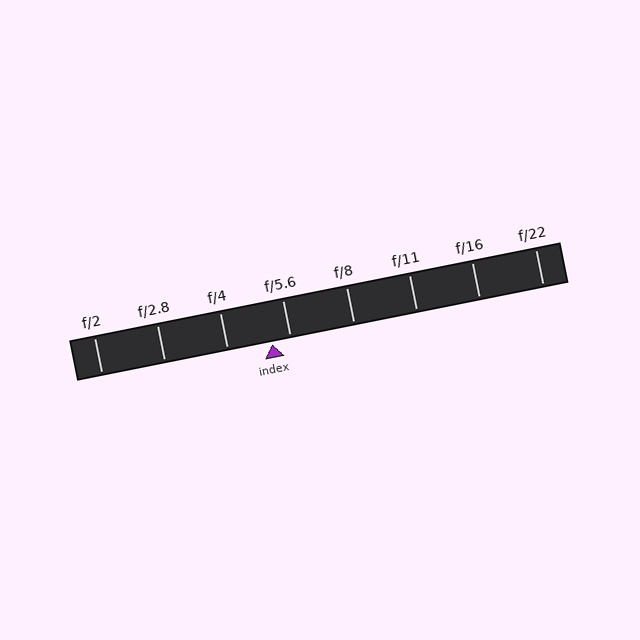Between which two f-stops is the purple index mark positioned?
The index mark is between f/4 and f/5.6.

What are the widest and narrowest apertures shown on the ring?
The widest aperture shown is f/2 and the narrowest is f/22.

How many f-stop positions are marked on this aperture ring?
There are 8 f-stop positions marked.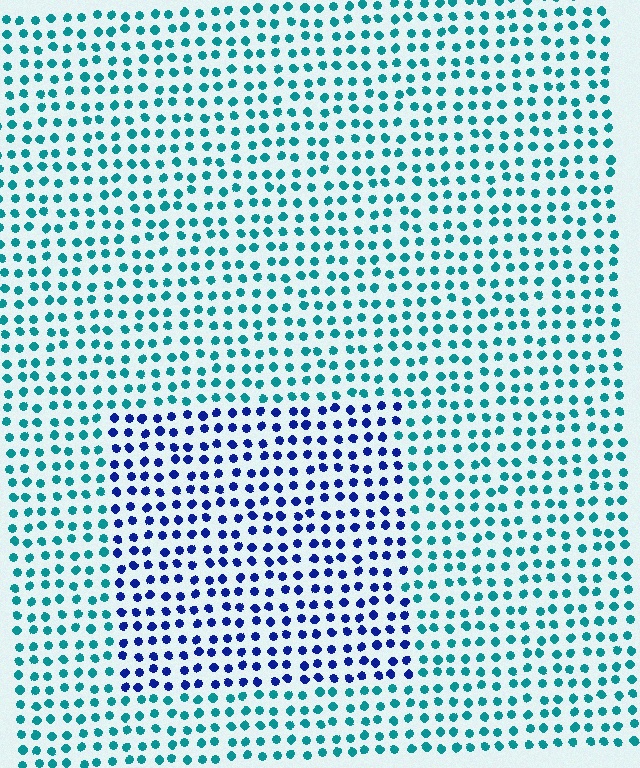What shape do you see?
I see a rectangle.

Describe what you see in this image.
The image is filled with small teal elements in a uniform arrangement. A rectangle-shaped region is visible where the elements are tinted to a slightly different hue, forming a subtle color boundary.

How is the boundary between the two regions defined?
The boundary is defined purely by a slight shift in hue (about 52 degrees). Spacing, size, and orientation are identical on both sides.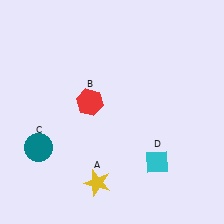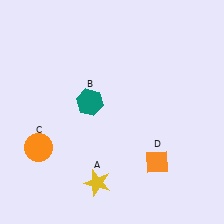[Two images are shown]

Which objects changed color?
B changed from red to teal. C changed from teal to orange. D changed from cyan to orange.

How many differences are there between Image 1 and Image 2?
There are 3 differences between the two images.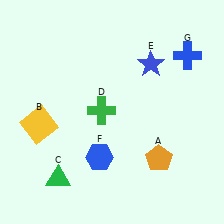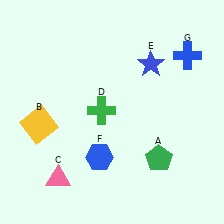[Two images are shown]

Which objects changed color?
A changed from orange to green. C changed from green to pink.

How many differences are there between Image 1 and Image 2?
There are 2 differences between the two images.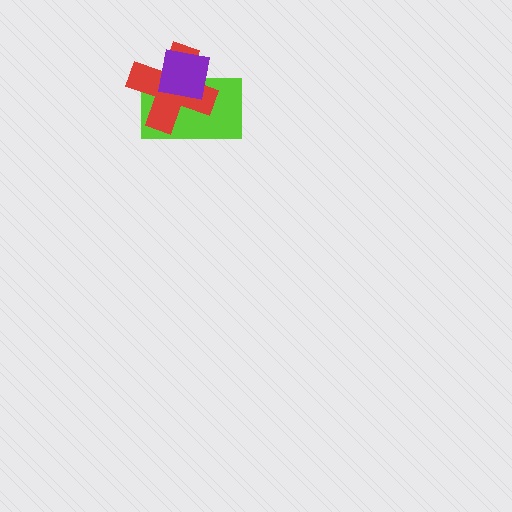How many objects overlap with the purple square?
2 objects overlap with the purple square.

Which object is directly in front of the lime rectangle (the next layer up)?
The red cross is directly in front of the lime rectangle.